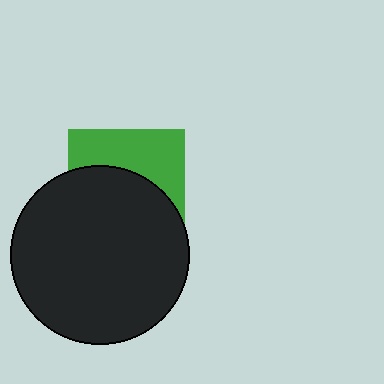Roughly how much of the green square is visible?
A small part of it is visible (roughly 42%).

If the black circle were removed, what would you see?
You would see the complete green square.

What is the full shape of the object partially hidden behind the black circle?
The partially hidden object is a green square.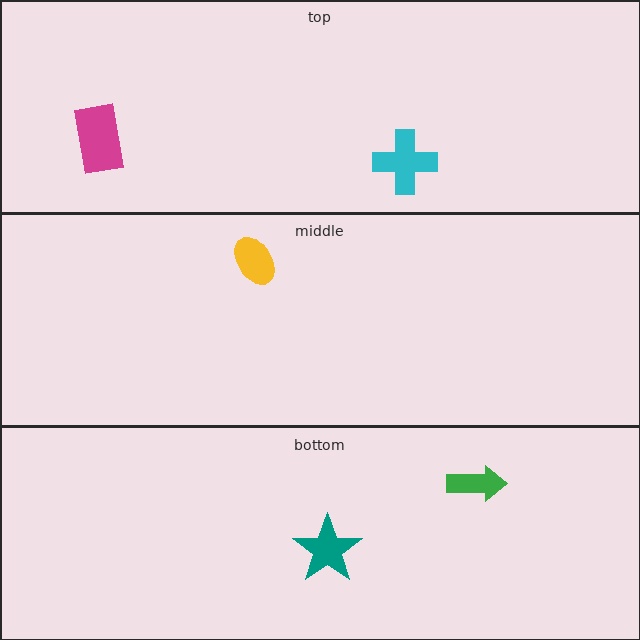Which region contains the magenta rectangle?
The top region.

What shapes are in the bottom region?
The teal star, the green arrow.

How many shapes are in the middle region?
1.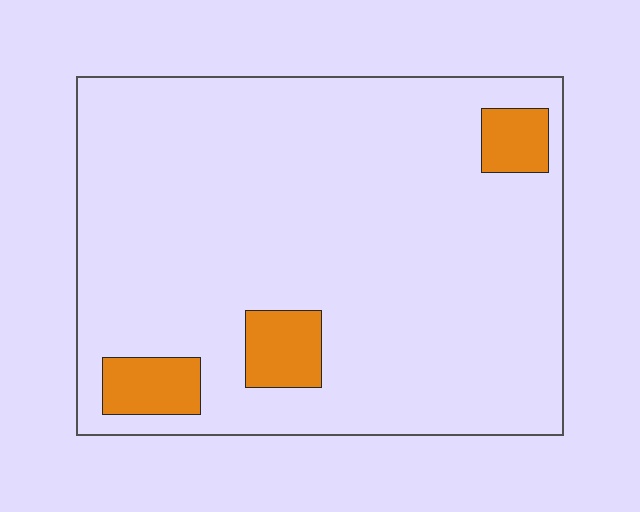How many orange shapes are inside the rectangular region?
3.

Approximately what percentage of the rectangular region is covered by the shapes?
Approximately 10%.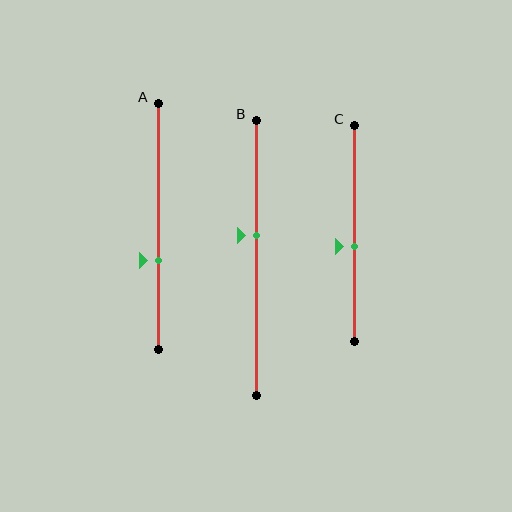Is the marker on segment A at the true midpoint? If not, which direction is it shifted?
No, the marker on segment A is shifted downward by about 14% of the segment length.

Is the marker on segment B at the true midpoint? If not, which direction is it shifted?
No, the marker on segment B is shifted upward by about 8% of the segment length.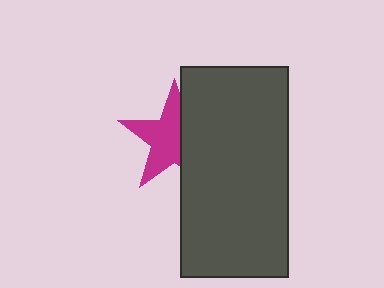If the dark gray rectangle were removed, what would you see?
You would see the complete magenta star.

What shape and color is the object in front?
The object in front is a dark gray rectangle.